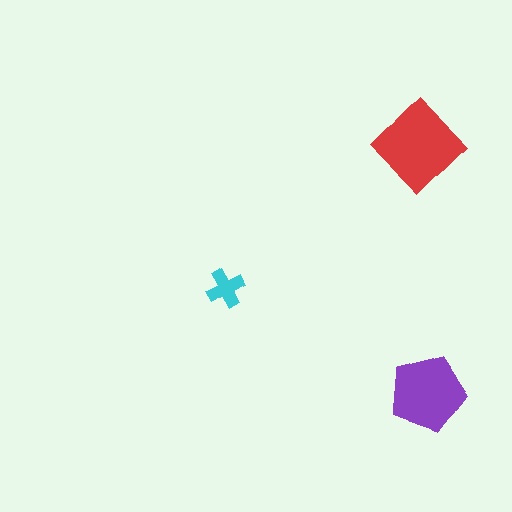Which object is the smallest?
The cyan cross.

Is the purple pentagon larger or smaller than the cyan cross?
Larger.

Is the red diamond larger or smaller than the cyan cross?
Larger.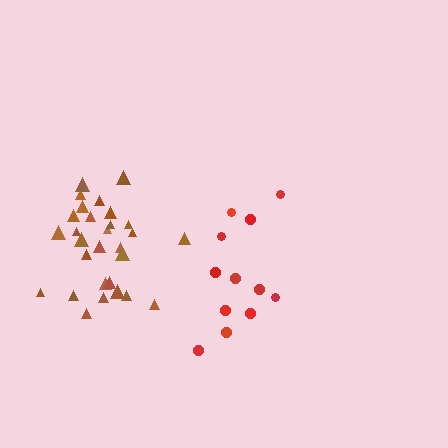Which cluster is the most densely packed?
Brown.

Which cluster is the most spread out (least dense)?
Red.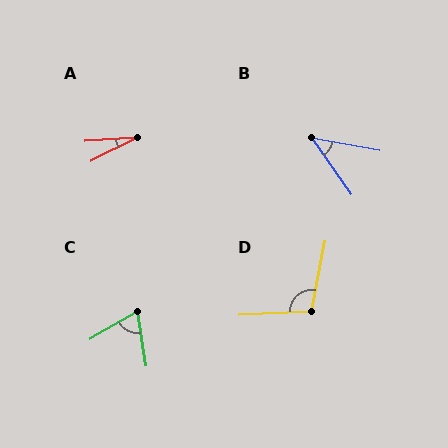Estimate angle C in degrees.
Approximately 69 degrees.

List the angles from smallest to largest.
A (24°), B (44°), C (69°), D (104°).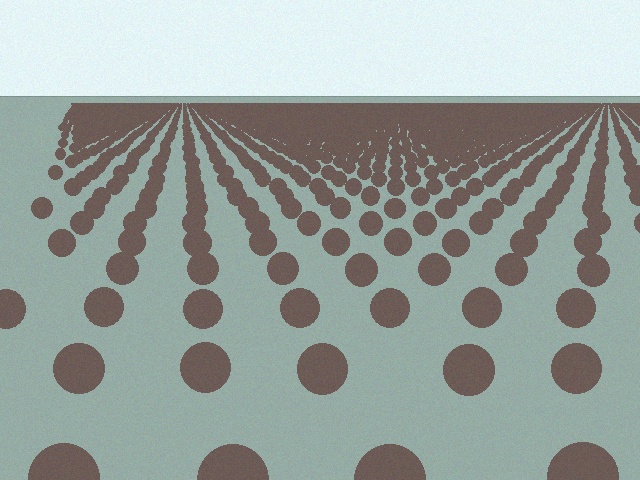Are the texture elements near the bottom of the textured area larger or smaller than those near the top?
Larger. Near the bottom, elements are closer to the viewer and appear at a bigger on-screen size.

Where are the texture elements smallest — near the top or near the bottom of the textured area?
Near the top.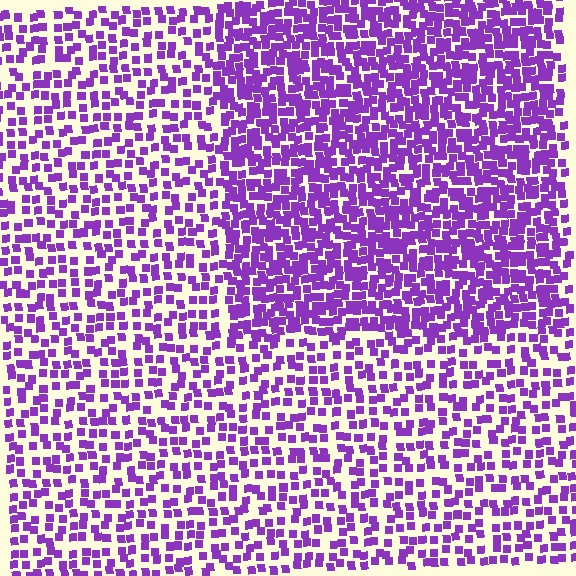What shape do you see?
I see a rectangle.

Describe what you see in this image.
The image contains small purple elements arranged at two different densities. A rectangle-shaped region is visible where the elements are more densely packed than the surrounding area.